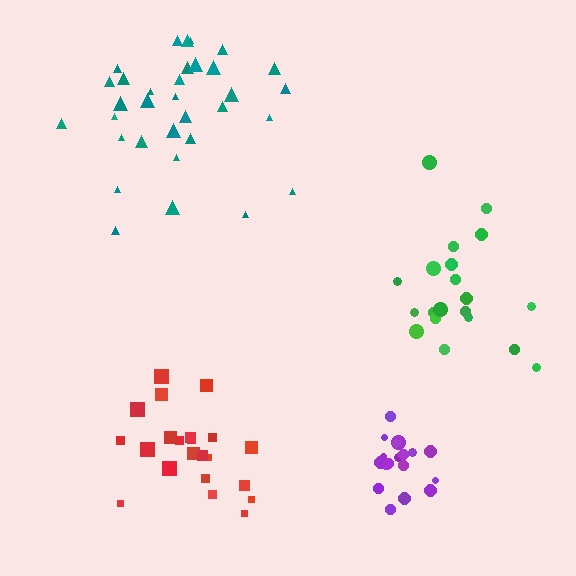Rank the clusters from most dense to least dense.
purple, teal, red, green.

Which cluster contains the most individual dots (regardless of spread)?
Teal (34).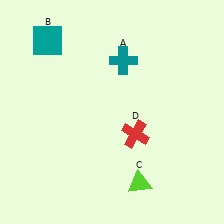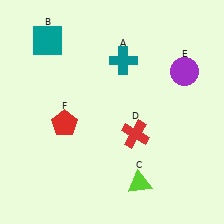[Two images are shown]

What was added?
A purple circle (E), a red pentagon (F) were added in Image 2.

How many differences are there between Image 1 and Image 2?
There are 2 differences between the two images.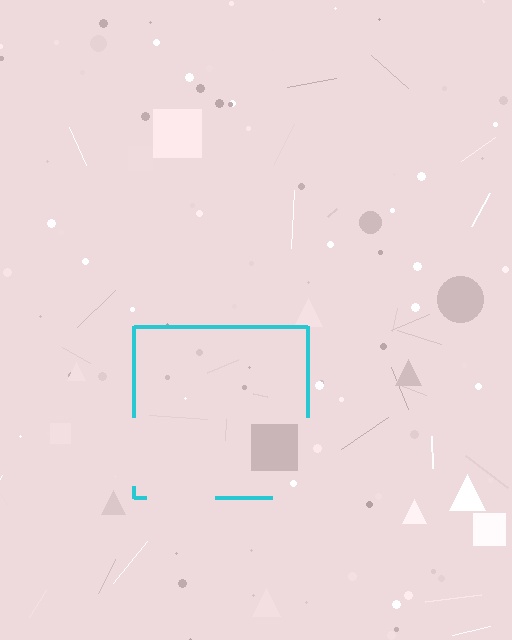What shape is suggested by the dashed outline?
The dashed outline suggests a square.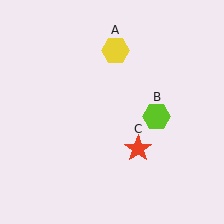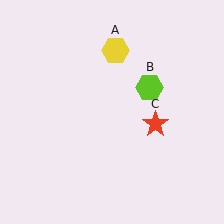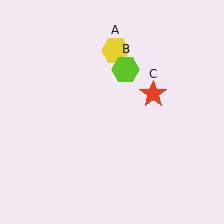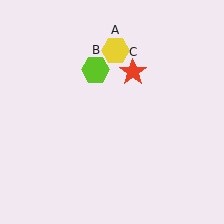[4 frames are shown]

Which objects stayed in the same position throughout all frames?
Yellow hexagon (object A) remained stationary.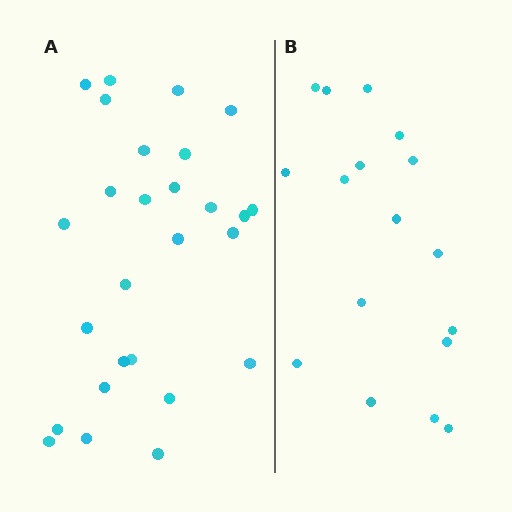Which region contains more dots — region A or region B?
Region A (the left region) has more dots.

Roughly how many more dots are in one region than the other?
Region A has roughly 10 or so more dots than region B.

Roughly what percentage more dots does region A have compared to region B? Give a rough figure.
About 60% more.